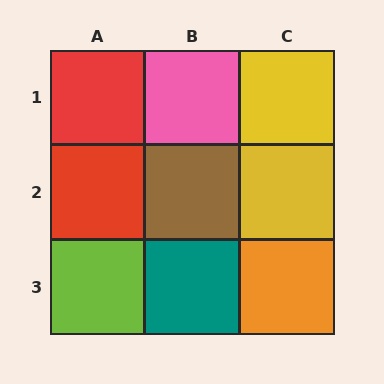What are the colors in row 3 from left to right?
Lime, teal, orange.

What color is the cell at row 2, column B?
Brown.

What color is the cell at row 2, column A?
Red.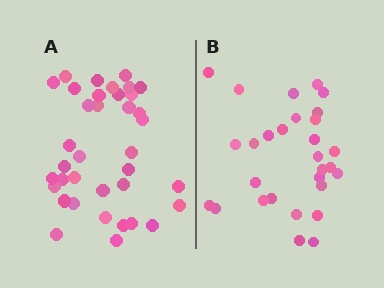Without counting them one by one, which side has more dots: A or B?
Region A (the left region) has more dots.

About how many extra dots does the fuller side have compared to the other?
Region A has roughly 8 or so more dots than region B.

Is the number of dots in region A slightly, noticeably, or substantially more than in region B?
Region A has noticeably more, but not dramatically so. The ratio is roughly 1.3 to 1.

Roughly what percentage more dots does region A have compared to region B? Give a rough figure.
About 30% more.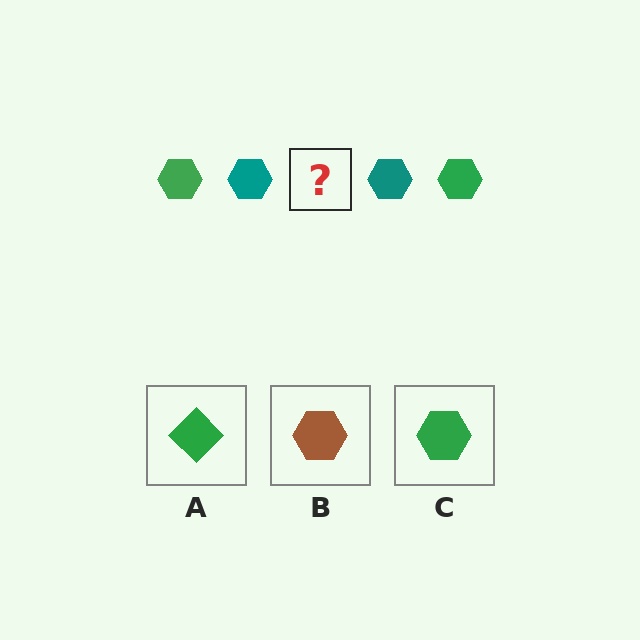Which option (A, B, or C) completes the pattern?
C.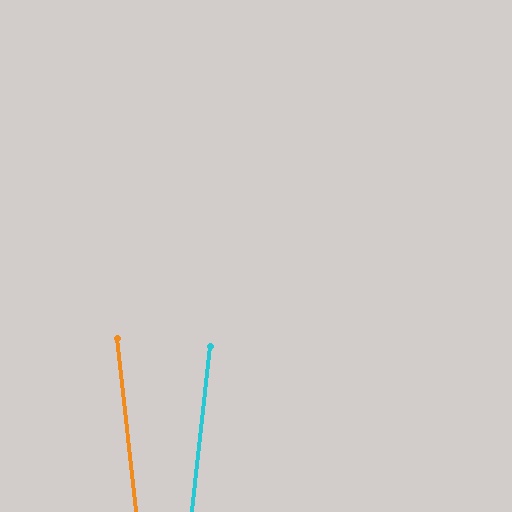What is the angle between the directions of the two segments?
Approximately 12 degrees.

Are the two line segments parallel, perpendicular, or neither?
Neither parallel nor perpendicular — they differ by about 12°.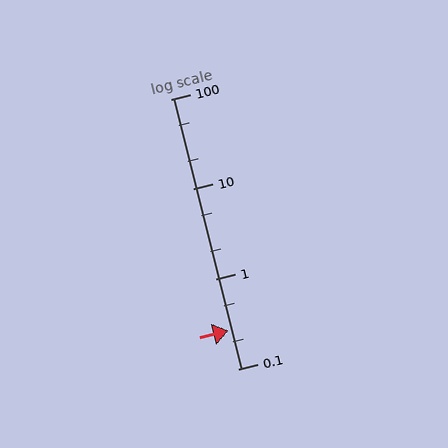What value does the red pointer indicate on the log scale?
The pointer indicates approximately 0.27.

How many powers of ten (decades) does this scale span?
The scale spans 3 decades, from 0.1 to 100.